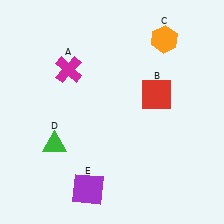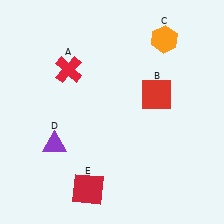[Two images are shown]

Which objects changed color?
A changed from magenta to red. D changed from green to purple. E changed from purple to red.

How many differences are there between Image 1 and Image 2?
There are 3 differences between the two images.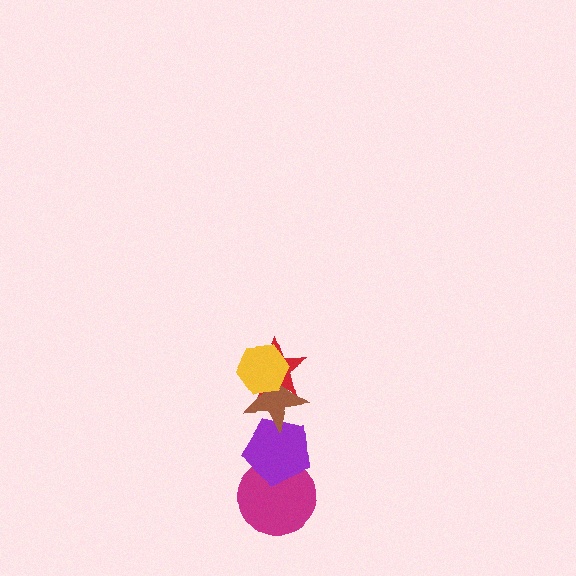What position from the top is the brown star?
The brown star is 3rd from the top.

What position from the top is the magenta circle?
The magenta circle is 5th from the top.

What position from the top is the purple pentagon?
The purple pentagon is 4th from the top.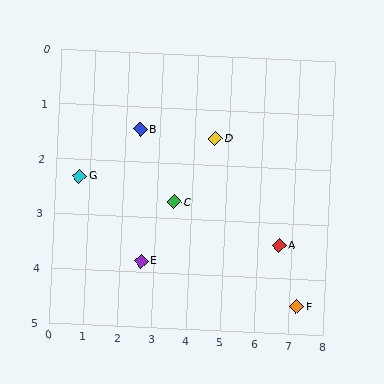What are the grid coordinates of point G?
Point G is at approximately (0.7, 2.3).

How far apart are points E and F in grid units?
Points E and F are about 4.7 grid units apart.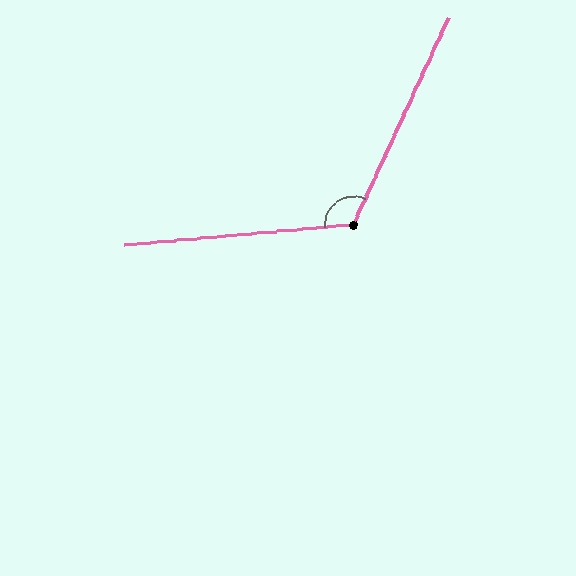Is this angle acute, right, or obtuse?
It is obtuse.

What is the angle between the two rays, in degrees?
Approximately 120 degrees.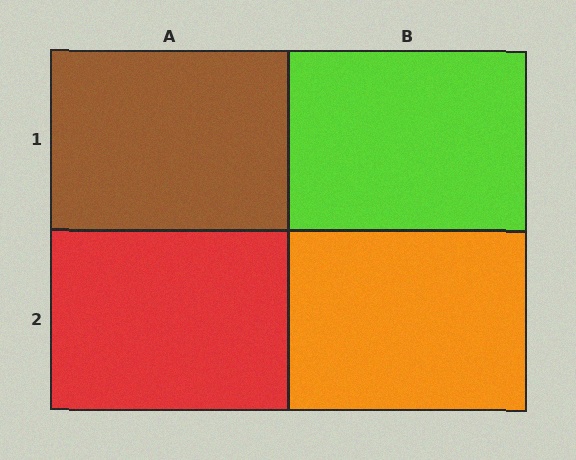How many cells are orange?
1 cell is orange.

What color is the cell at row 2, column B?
Orange.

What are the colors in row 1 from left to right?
Brown, lime.